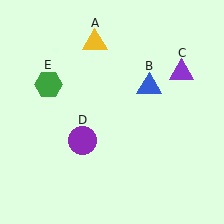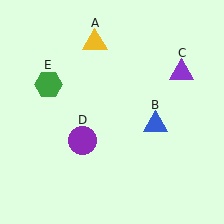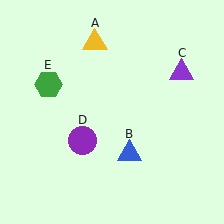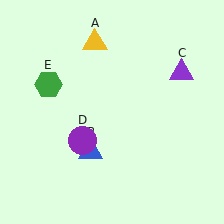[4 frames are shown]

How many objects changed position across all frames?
1 object changed position: blue triangle (object B).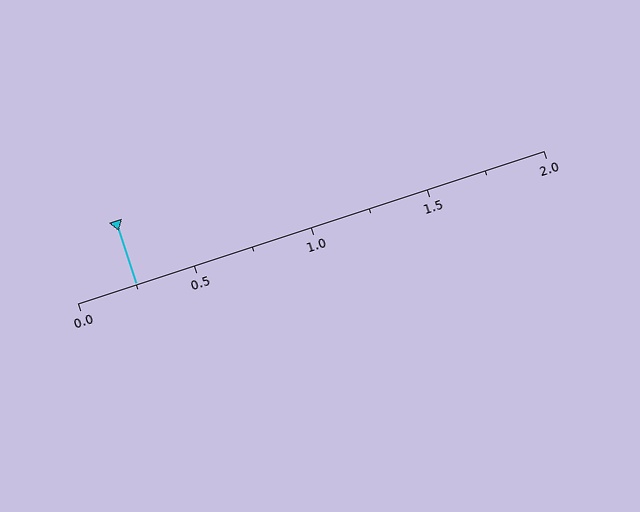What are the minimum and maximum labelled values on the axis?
The axis runs from 0.0 to 2.0.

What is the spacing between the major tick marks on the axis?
The major ticks are spaced 0.5 apart.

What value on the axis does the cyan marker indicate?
The marker indicates approximately 0.25.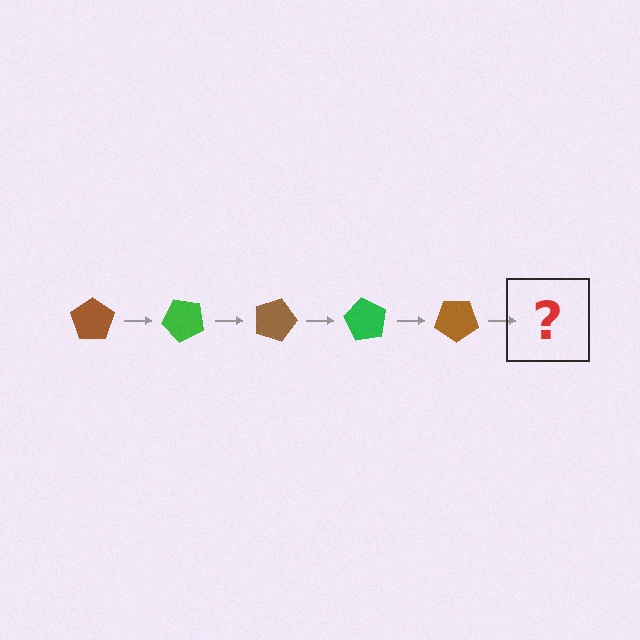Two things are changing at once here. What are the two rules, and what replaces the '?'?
The two rules are that it rotates 45 degrees each step and the color cycles through brown and green. The '?' should be a green pentagon, rotated 225 degrees from the start.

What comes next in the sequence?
The next element should be a green pentagon, rotated 225 degrees from the start.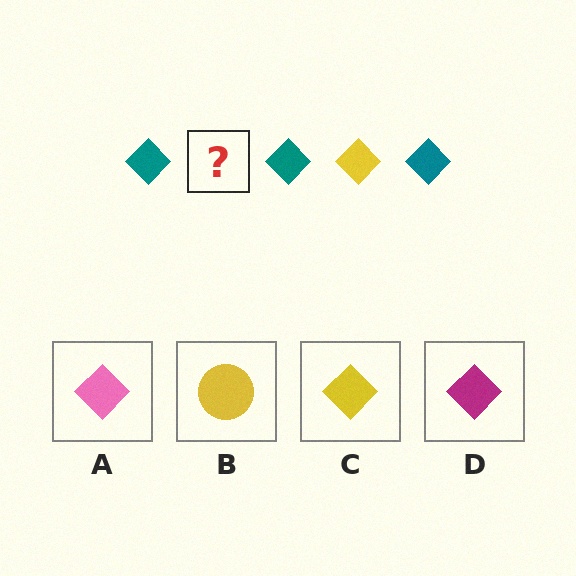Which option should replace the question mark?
Option C.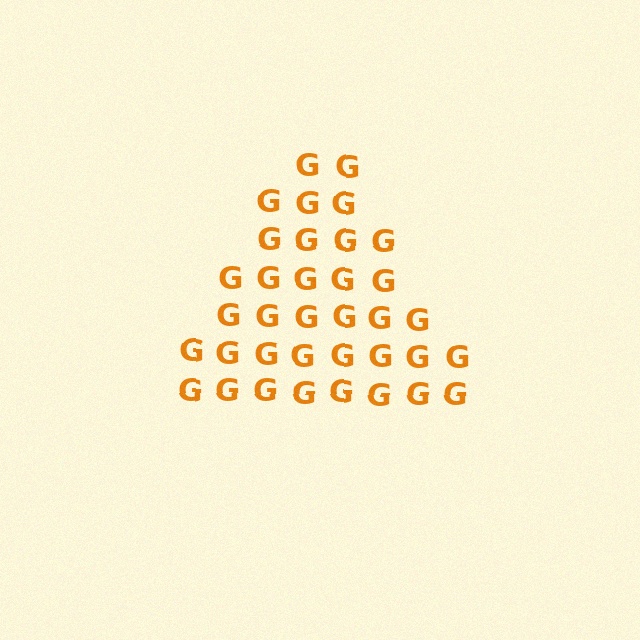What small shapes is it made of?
It is made of small letter G's.